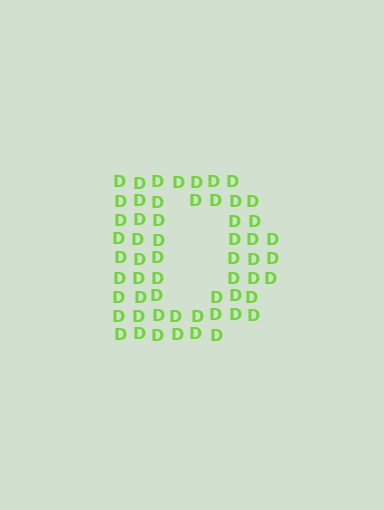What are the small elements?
The small elements are letter D's.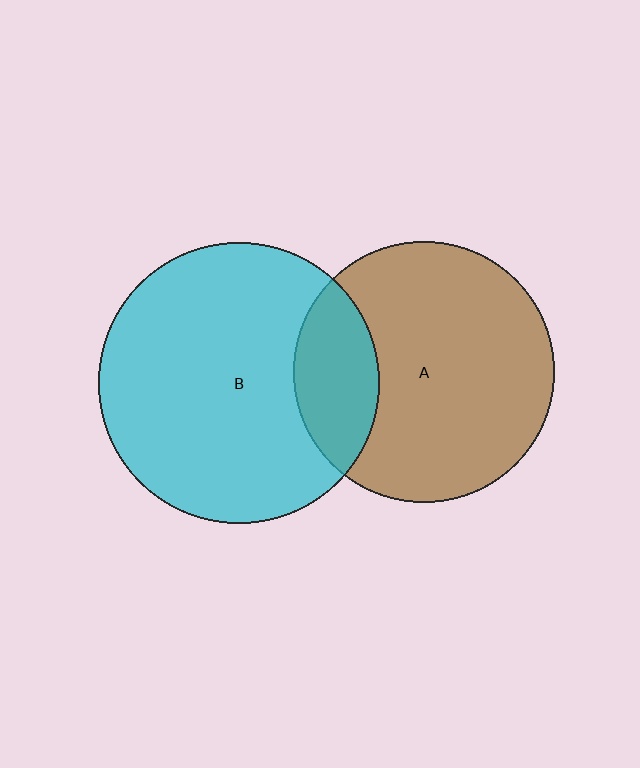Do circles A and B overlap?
Yes.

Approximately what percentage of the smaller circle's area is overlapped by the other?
Approximately 20%.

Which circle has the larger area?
Circle B (cyan).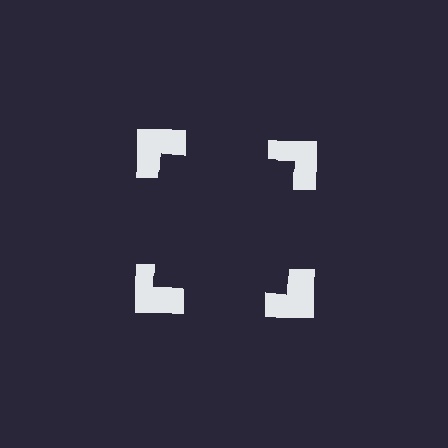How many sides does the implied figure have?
4 sides.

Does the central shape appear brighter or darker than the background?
It typically appears slightly darker than the background, even though no actual brightness change is drawn.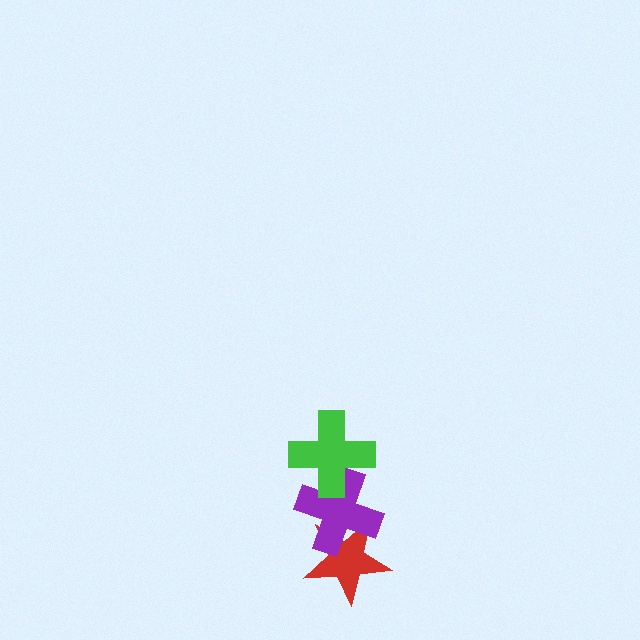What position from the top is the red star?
The red star is 3rd from the top.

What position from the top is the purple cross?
The purple cross is 2nd from the top.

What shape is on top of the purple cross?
The green cross is on top of the purple cross.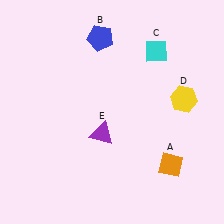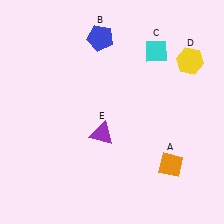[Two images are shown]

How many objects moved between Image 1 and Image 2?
1 object moved between the two images.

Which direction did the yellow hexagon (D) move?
The yellow hexagon (D) moved up.